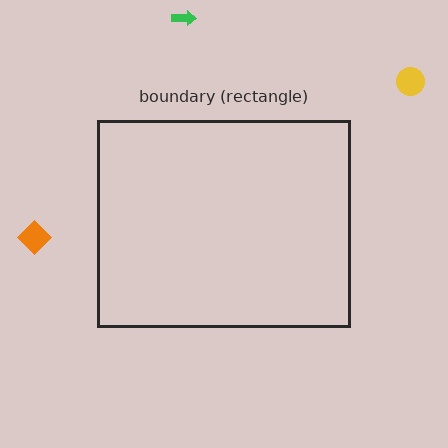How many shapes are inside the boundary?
0 inside, 3 outside.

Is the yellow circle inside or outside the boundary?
Outside.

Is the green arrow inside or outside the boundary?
Outside.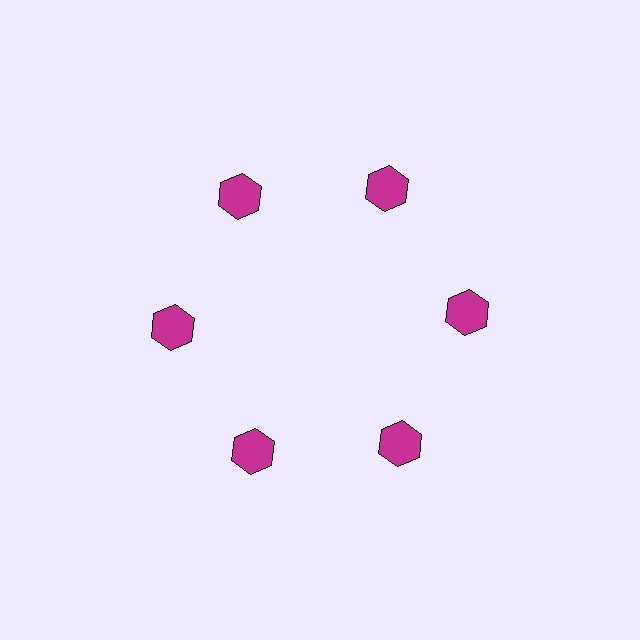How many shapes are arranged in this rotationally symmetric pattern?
There are 6 shapes, arranged in 6 groups of 1.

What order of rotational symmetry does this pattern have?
This pattern has 6-fold rotational symmetry.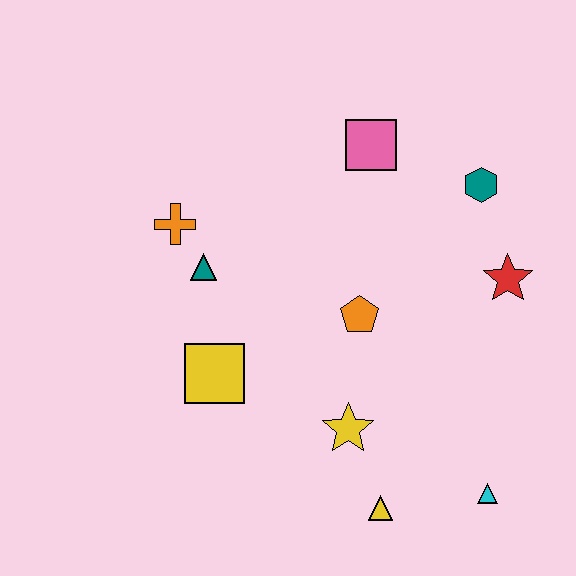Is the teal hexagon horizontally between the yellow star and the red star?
Yes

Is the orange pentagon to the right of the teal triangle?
Yes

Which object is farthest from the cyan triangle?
The orange cross is farthest from the cyan triangle.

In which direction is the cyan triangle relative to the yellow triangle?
The cyan triangle is to the right of the yellow triangle.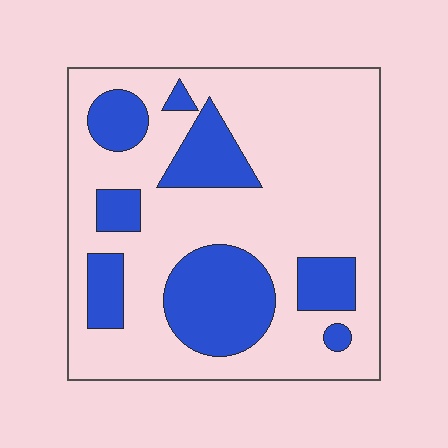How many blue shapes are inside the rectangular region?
8.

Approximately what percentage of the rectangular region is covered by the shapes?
Approximately 30%.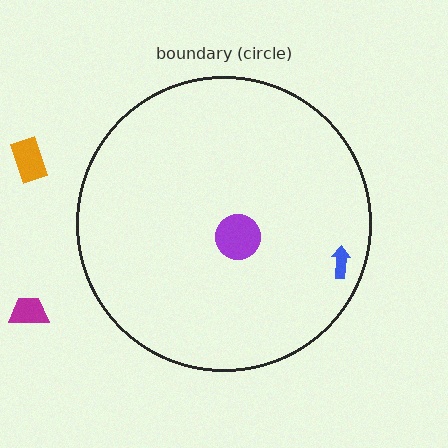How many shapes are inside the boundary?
2 inside, 2 outside.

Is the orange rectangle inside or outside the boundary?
Outside.